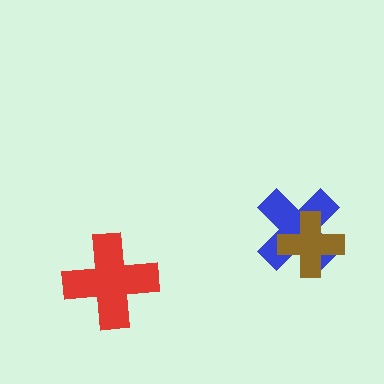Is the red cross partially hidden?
No, no other shape covers it.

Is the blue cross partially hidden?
Yes, it is partially covered by another shape.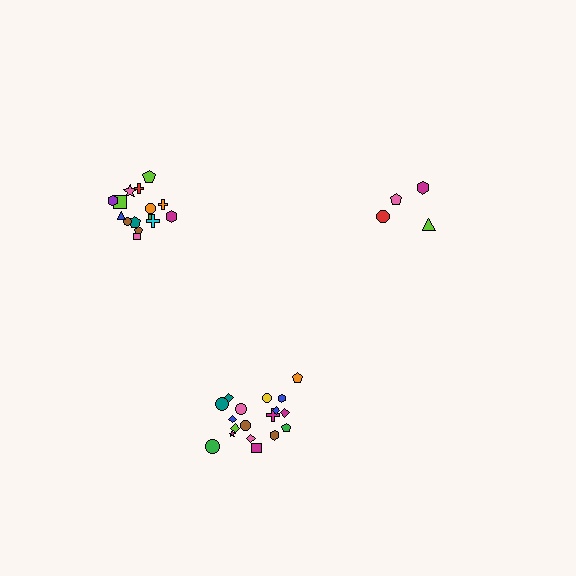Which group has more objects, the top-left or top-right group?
The top-left group.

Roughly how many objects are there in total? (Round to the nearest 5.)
Roughly 35 objects in total.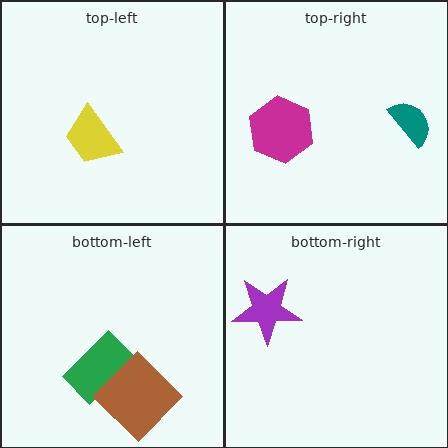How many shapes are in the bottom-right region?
1.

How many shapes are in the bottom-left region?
2.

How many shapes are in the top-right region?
2.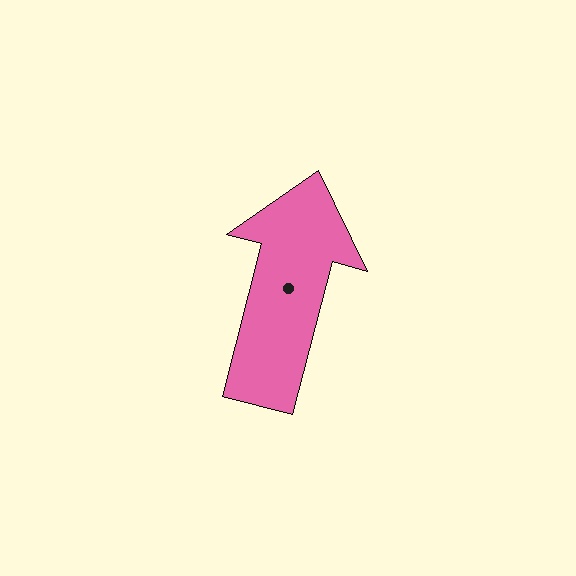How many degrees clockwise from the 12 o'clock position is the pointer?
Approximately 15 degrees.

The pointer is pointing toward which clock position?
Roughly 12 o'clock.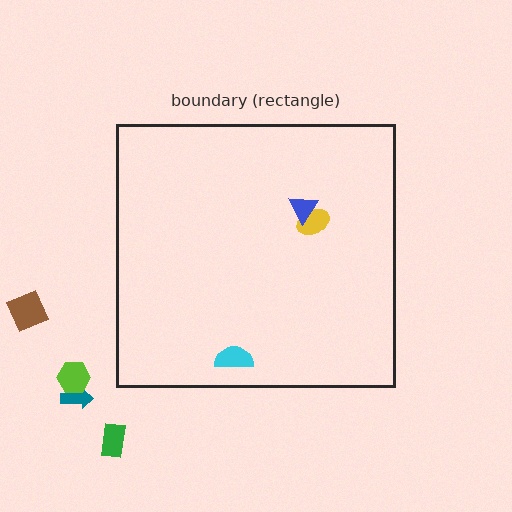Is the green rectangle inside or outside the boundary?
Outside.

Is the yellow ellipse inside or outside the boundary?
Inside.